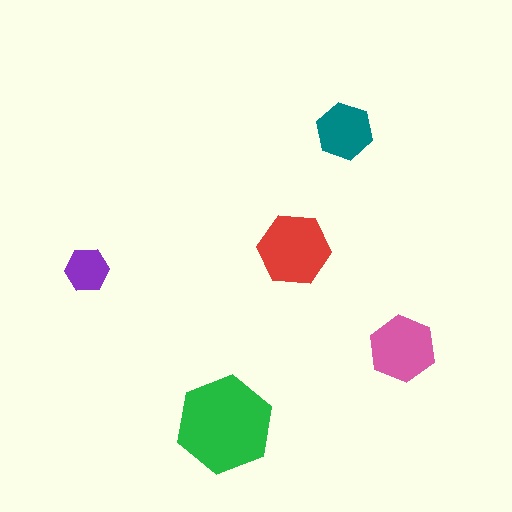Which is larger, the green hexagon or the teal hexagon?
The green one.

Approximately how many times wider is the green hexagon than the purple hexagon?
About 2 times wider.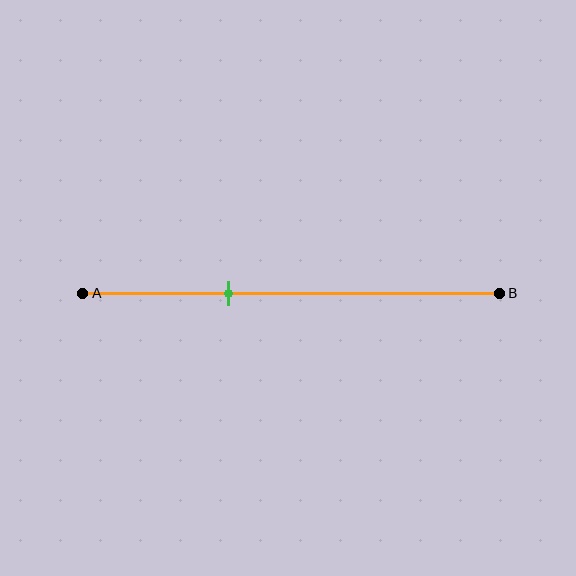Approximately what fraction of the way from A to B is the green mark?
The green mark is approximately 35% of the way from A to B.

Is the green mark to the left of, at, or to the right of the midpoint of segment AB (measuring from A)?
The green mark is to the left of the midpoint of segment AB.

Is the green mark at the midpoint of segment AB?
No, the mark is at about 35% from A, not at the 50% midpoint.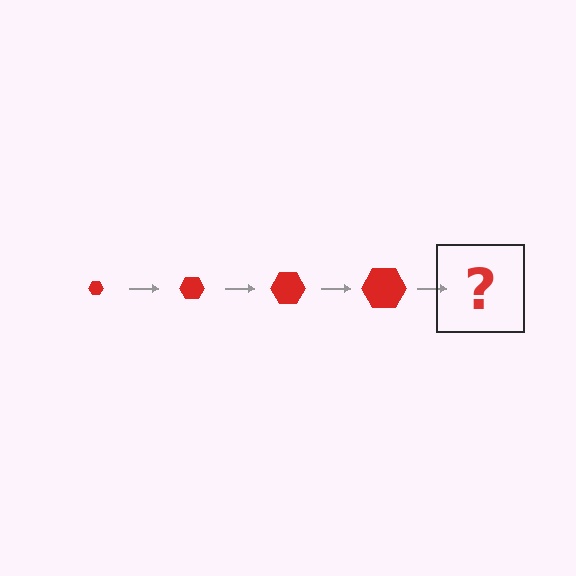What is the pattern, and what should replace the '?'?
The pattern is that the hexagon gets progressively larger each step. The '?' should be a red hexagon, larger than the previous one.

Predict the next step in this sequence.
The next step is a red hexagon, larger than the previous one.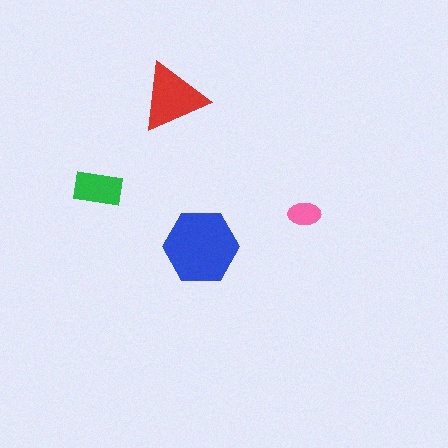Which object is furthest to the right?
The pink ellipse is rightmost.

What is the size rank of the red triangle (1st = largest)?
2nd.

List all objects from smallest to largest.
The pink ellipse, the green rectangle, the red triangle, the blue hexagon.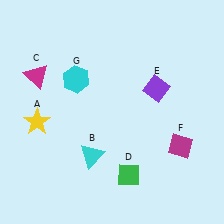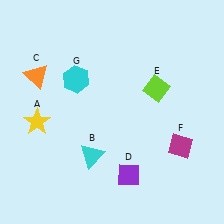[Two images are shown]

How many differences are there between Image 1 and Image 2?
There are 3 differences between the two images.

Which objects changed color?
C changed from magenta to orange. D changed from green to purple. E changed from purple to lime.